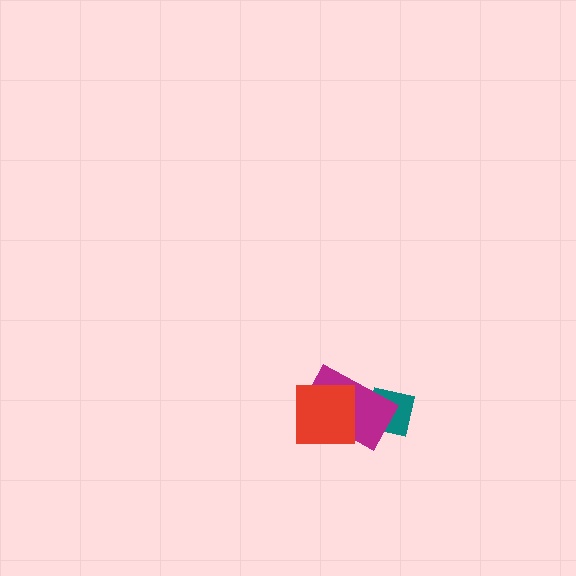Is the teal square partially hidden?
Yes, it is partially covered by another shape.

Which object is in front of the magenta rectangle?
The red square is in front of the magenta rectangle.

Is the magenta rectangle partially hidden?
Yes, it is partially covered by another shape.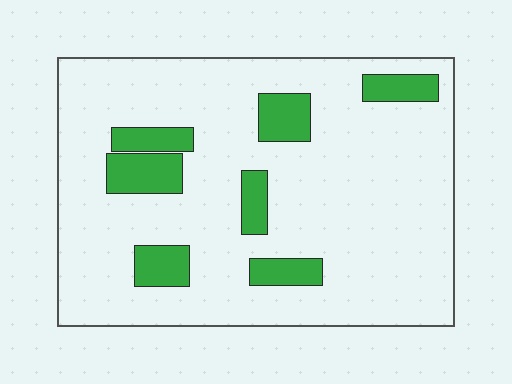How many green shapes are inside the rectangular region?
7.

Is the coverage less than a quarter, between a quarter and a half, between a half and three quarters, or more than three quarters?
Less than a quarter.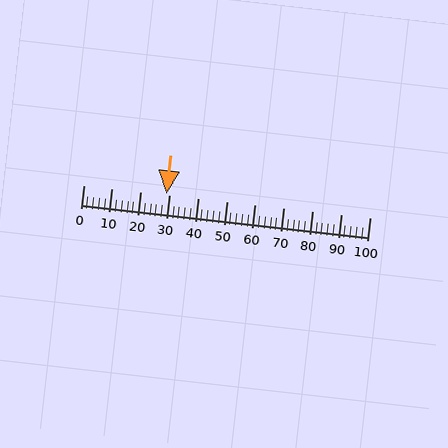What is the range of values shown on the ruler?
The ruler shows values from 0 to 100.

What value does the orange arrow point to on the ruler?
The orange arrow points to approximately 29.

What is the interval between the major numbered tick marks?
The major tick marks are spaced 10 units apart.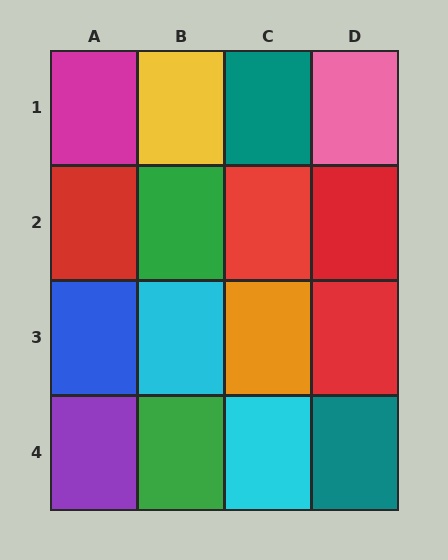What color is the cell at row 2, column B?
Green.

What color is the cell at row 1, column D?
Pink.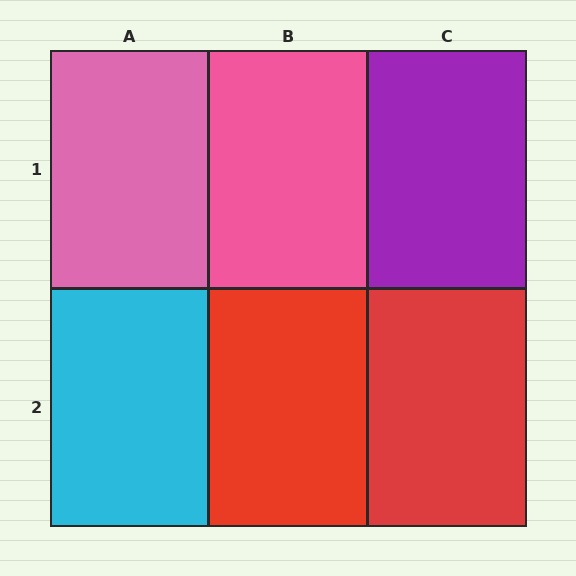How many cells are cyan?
1 cell is cyan.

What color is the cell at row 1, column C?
Purple.